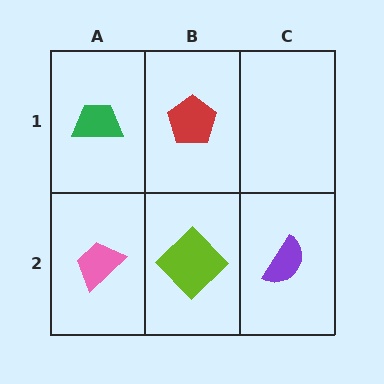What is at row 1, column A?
A green trapezoid.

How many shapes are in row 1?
2 shapes.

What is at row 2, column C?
A purple semicircle.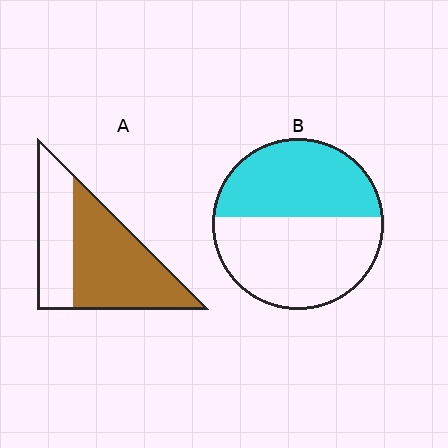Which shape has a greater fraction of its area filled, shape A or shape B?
Shape A.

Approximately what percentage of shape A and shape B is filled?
A is approximately 65% and B is approximately 45%.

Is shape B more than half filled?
No.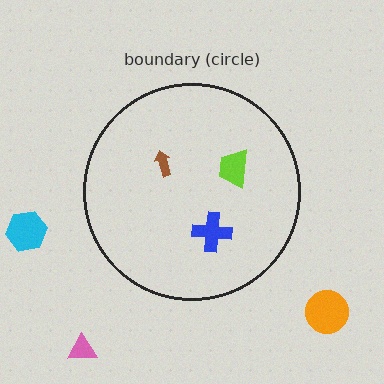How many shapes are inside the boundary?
3 inside, 3 outside.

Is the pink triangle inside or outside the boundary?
Outside.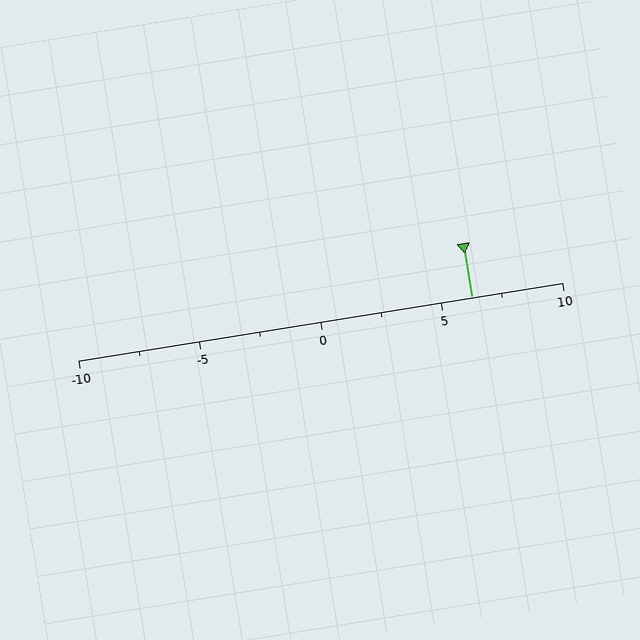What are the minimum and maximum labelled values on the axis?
The axis runs from -10 to 10.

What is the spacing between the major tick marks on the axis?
The major ticks are spaced 5 apart.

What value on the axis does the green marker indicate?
The marker indicates approximately 6.2.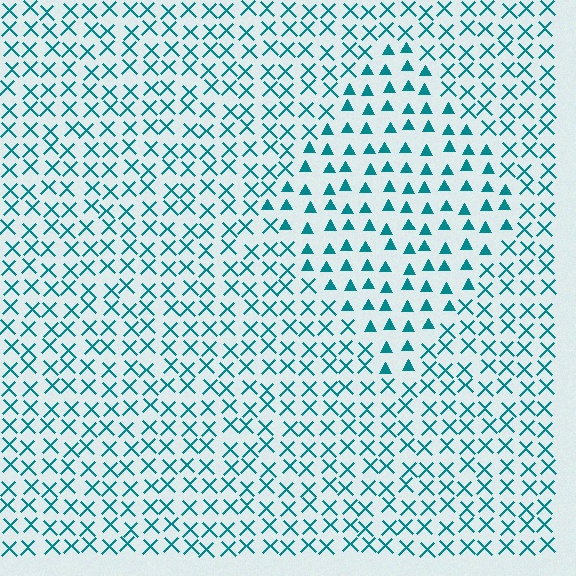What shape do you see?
I see a diamond.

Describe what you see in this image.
The image is filled with small teal elements arranged in a uniform grid. A diamond-shaped region contains triangles, while the surrounding area contains X marks. The boundary is defined purely by the change in element shape.